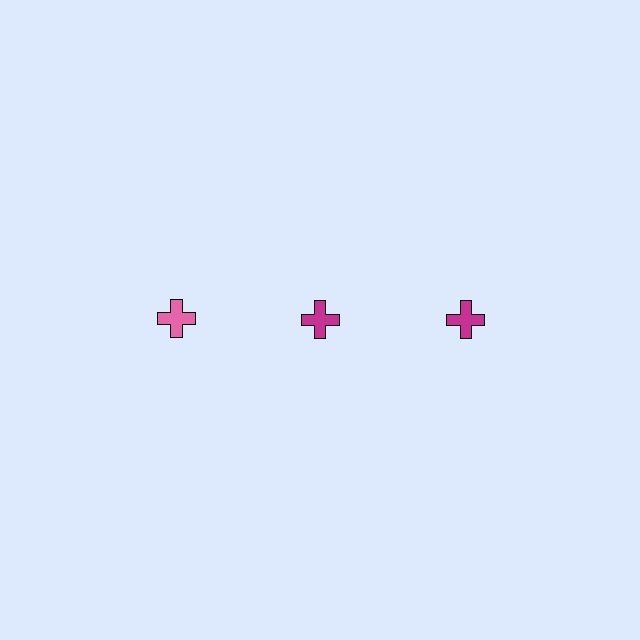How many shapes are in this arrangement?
There are 3 shapes arranged in a grid pattern.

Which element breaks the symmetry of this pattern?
The pink cross in the top row, leftmost column breaks the symmetry. All other shapes are magenta crosses.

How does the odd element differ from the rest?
It has a different color: pink instead of magenta.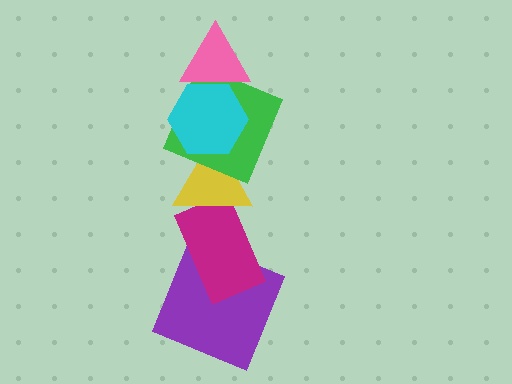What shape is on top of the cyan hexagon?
The pink triangle is on top of the cyan hexagon.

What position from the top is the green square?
The green square is 3rd from the top.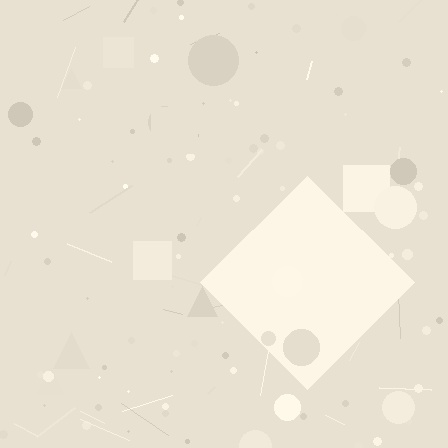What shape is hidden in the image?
A diamond is hidden in the image.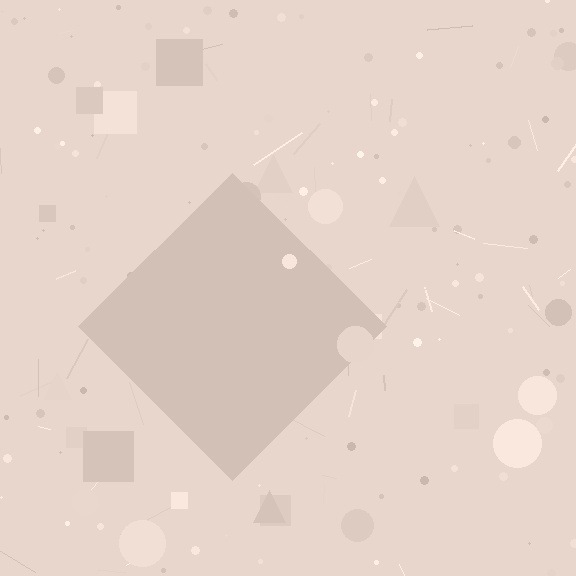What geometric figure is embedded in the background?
A diamond is embedded in the background.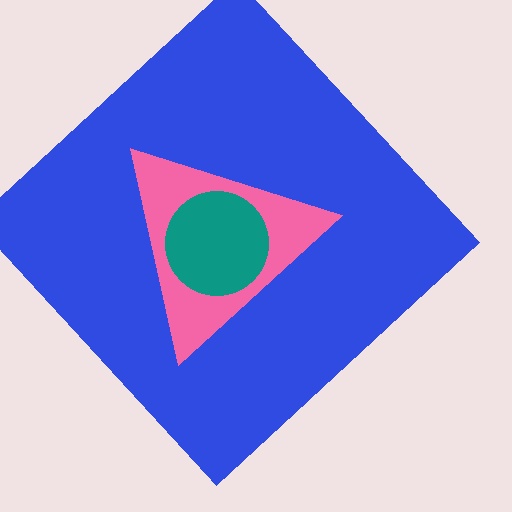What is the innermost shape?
The teal circle.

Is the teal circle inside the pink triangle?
Yes.